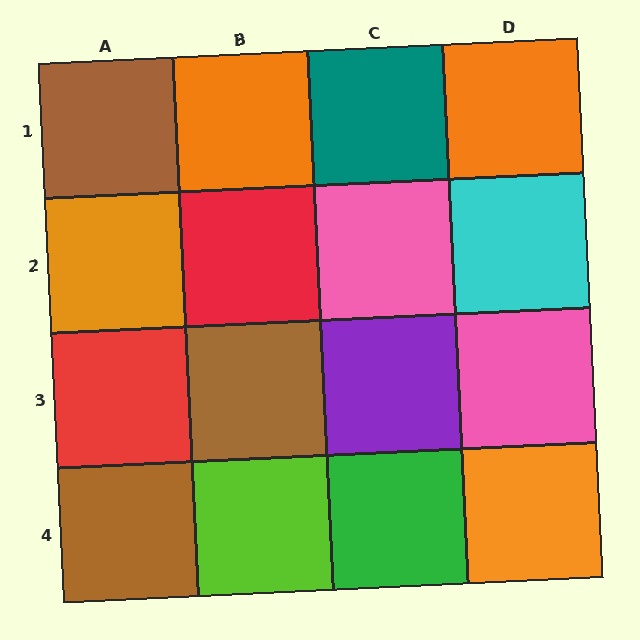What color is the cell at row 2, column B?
Red.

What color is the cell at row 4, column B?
Lime.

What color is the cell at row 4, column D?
Orange.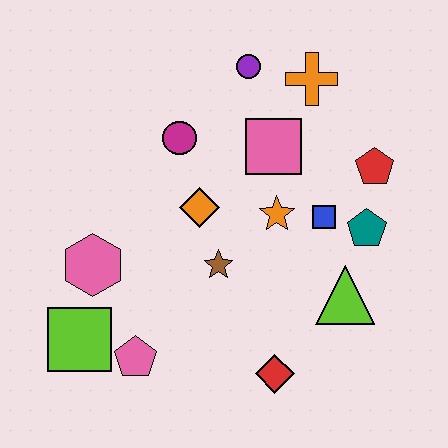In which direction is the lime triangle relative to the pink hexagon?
The lime triangle is to the right of the pink hexagon.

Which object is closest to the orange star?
The blue square is closest to the orange star.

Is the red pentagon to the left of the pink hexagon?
No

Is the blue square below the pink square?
Yes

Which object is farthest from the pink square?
The lime square is farthest from the pink square.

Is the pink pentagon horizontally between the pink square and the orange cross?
No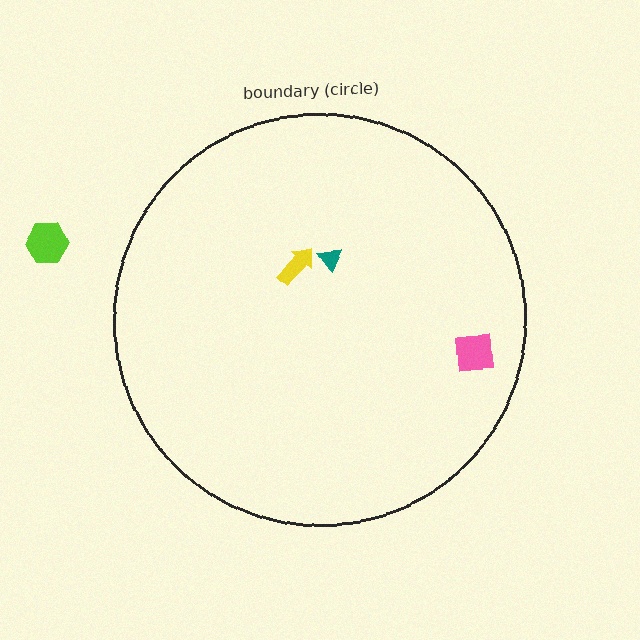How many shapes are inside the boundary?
3 inside, 1 outside.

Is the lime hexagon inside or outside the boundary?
Outside.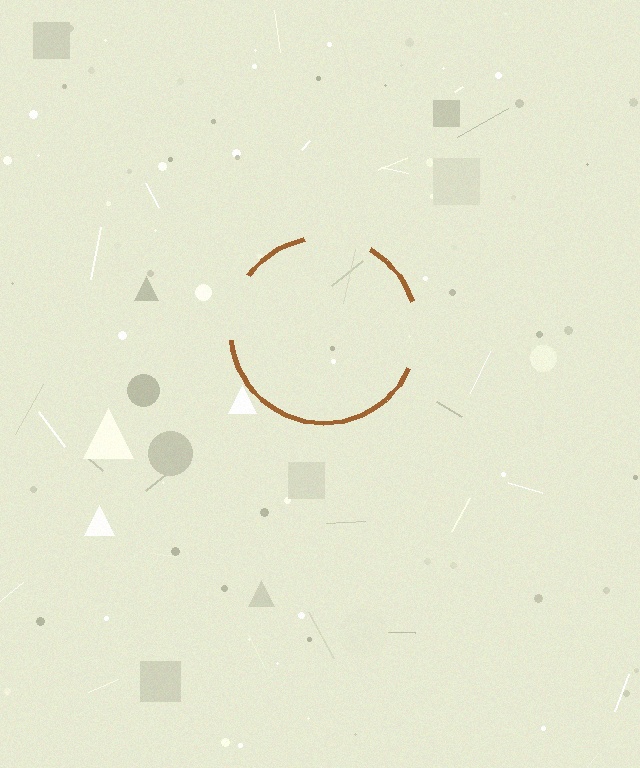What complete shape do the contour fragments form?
The contour fragments form a circle.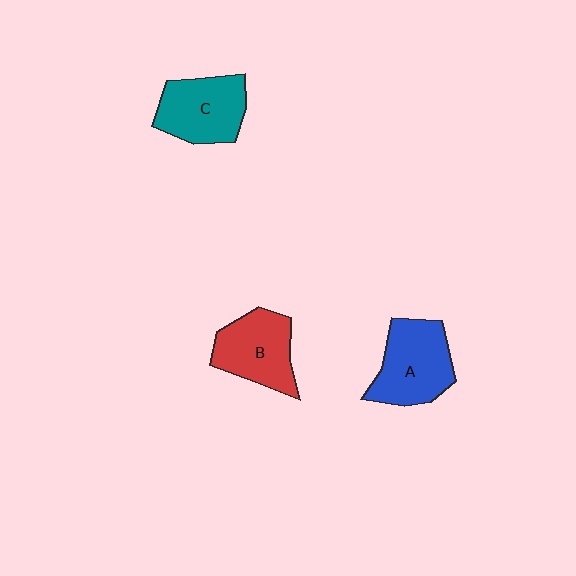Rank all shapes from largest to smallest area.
From largest to smallest: A (blue), C (teal), B (red).